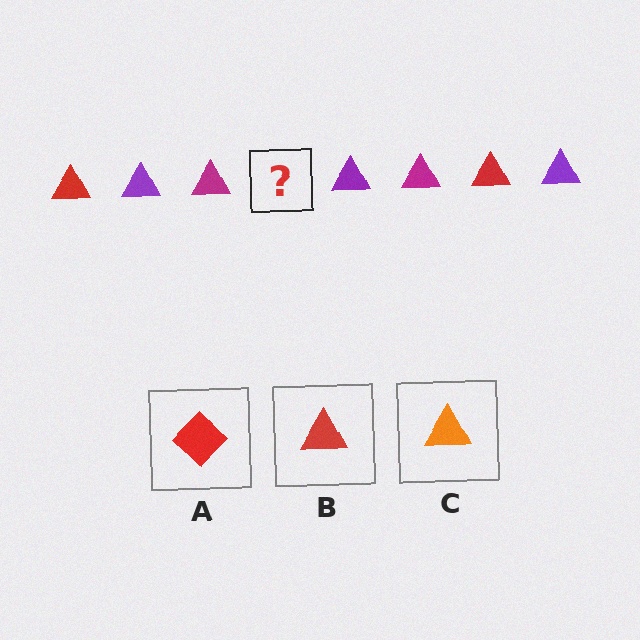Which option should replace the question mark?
Option B.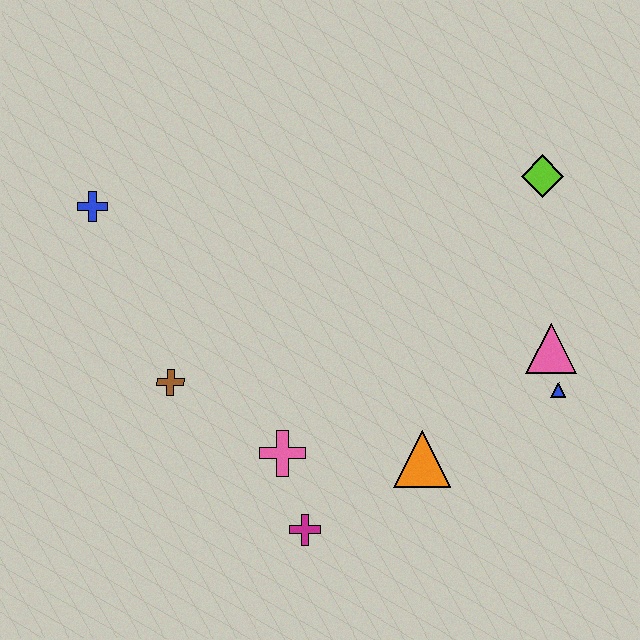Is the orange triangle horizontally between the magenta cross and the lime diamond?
Yes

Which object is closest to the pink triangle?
The blue triangle is closest to the pink triangle.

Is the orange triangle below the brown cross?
Yes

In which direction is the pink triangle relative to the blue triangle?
The pink triangle is above the blue triangle.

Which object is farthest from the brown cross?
The lime diamond is farthest from the brown cross.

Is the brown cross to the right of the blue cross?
Yes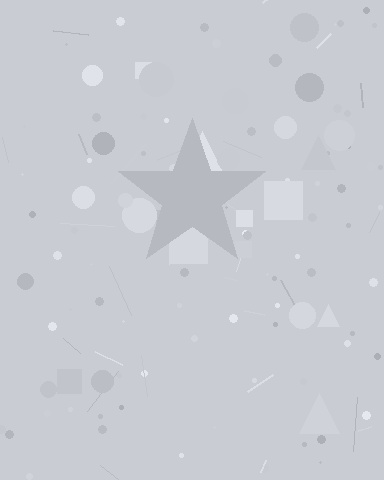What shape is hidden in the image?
A star is hidden in the image.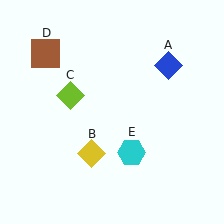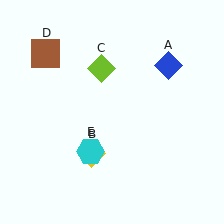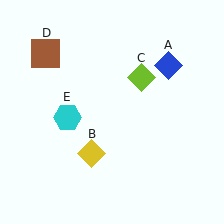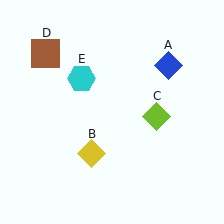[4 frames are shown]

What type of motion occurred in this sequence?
The lime diamond (object C), cyan hexagon (object E) rotated clockwise around the center of the scene.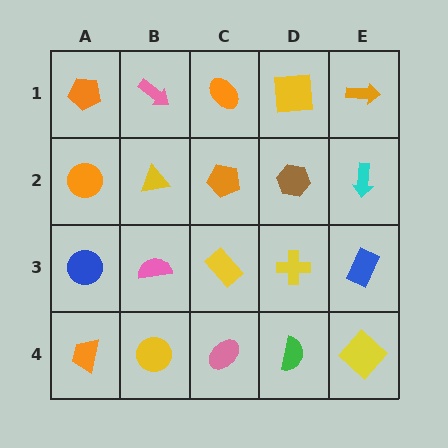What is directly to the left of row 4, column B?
An orange trapezoid.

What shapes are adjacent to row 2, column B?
A pink arrow (row 1, column B), a pink semicircle (row 3, column B), an orange circle (row 2, column A), an orange pentagon (row 2, column C).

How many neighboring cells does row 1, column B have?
3.